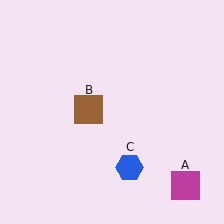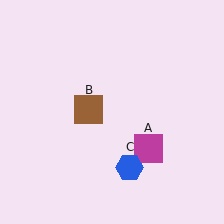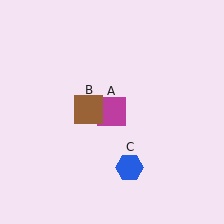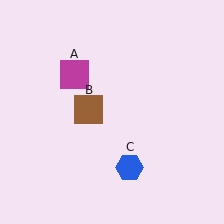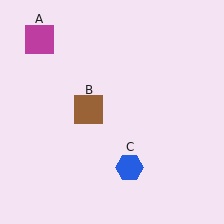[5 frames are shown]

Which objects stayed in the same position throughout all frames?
Brown square (object B) and blue hexagon (object C) remained stationary.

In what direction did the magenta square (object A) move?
The magenta square (object A) moved up and to the left.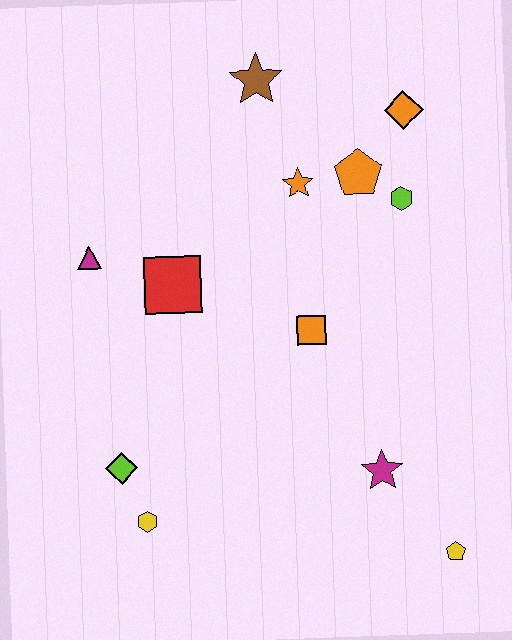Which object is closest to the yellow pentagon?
The magenta star is closest to the yellow pentagon.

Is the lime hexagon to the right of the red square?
Yes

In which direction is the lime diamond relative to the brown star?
The lime diamond is below the brown star.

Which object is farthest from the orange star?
The yellow pentagon is farthest from the orange star.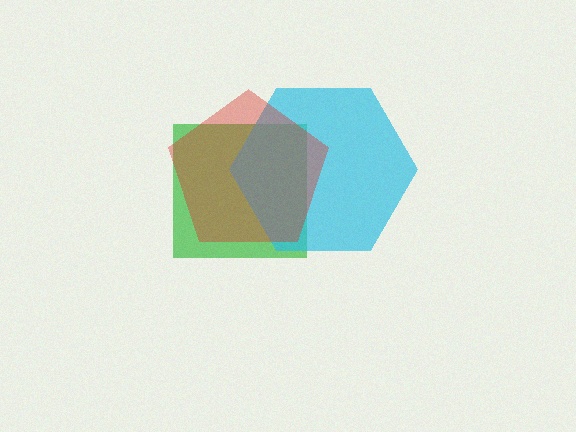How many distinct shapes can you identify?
There are 3 distinct shapes: a green square, a cyan hexagon, a red pentagon.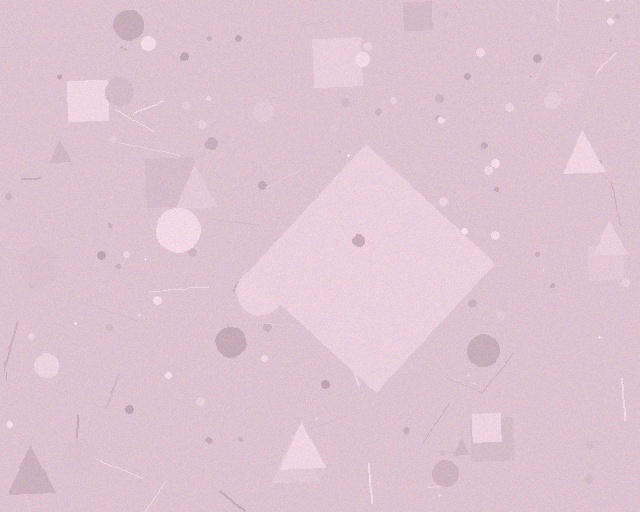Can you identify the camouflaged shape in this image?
The camouflaged shape is a diamond.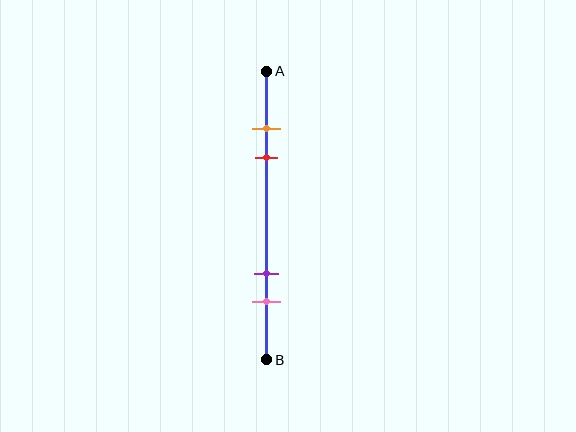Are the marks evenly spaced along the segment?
No, the marks are not evenly spaced.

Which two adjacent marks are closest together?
The orange and red marks are the closest adjacent pair.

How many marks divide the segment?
There are 4 marks dividing the segment.